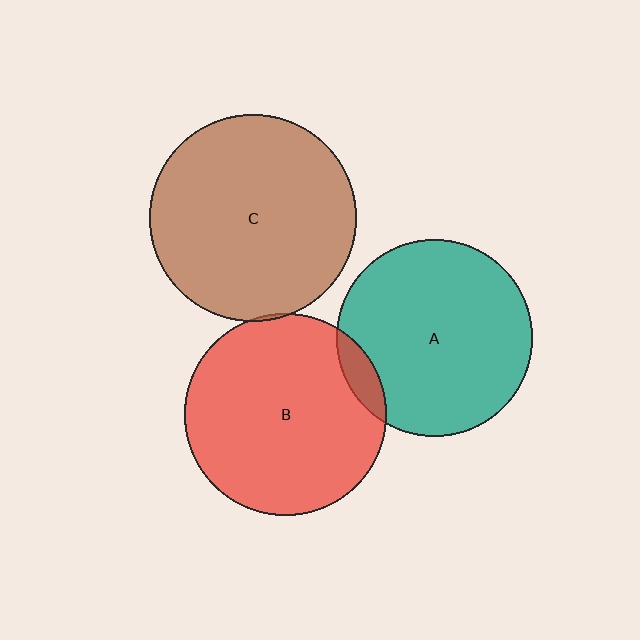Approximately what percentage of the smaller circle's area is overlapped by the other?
Approximately 5%.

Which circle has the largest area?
Circle C (brown).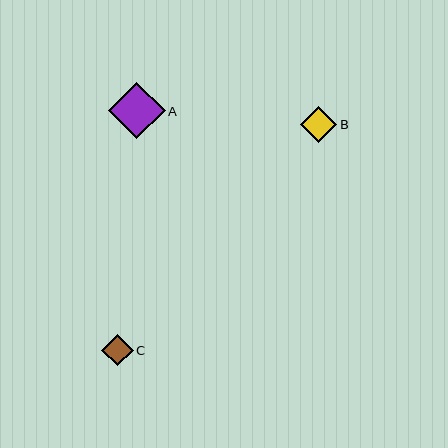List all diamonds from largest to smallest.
From largest to smallest: A, B, C.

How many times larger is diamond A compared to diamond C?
Diamond A is approximately 1.8 times the size of diamond C.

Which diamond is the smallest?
Diamond C is the smallest with a size of approximately 32 pixels.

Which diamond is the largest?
Diamond A is the largest with a size of approximately 56 pixels.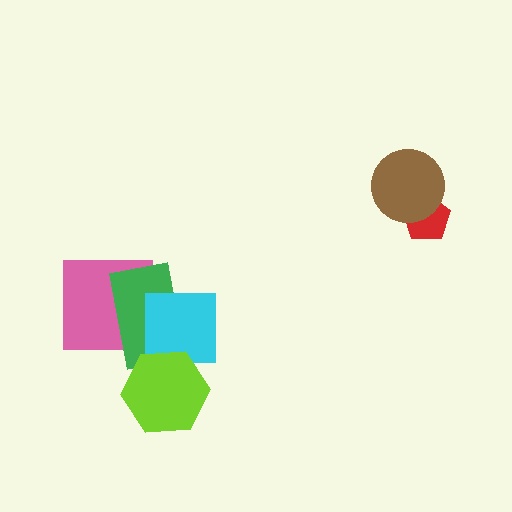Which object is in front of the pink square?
The green rectangle is in front of the pink square.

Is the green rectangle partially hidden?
Yes, it is partially covered by another shape.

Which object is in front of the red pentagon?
The brown circle is in front of the red pentagon.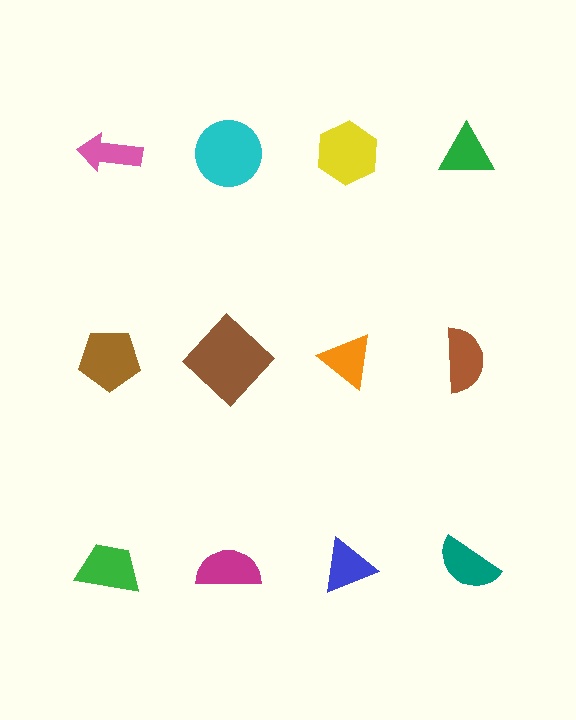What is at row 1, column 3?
A yellow hexagon.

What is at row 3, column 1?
A green trapezoid.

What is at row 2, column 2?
A brown diamond.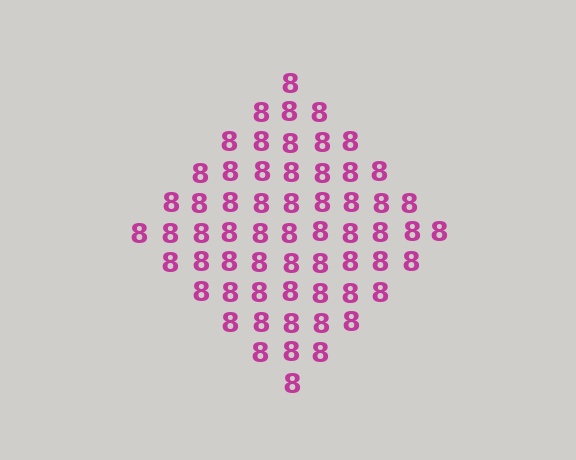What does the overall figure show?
The overall figure shows a diamond.